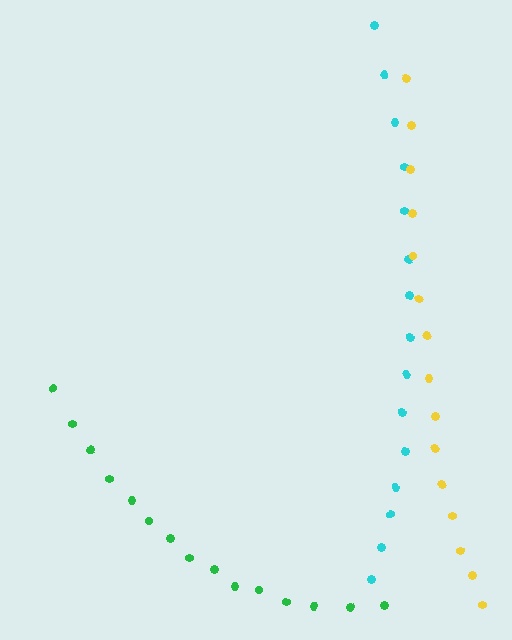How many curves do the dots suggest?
There are 3 distinct paths.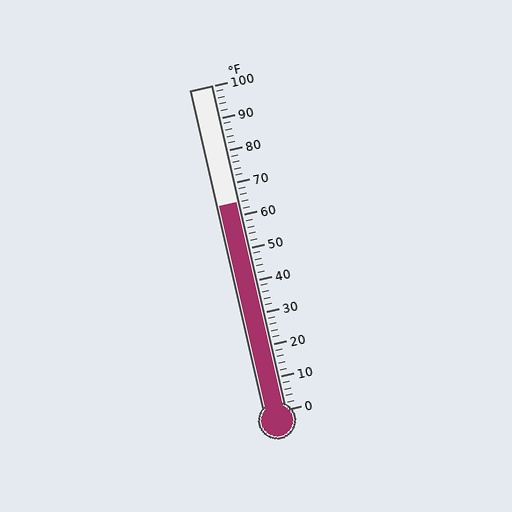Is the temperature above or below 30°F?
The temperature is above 30°F.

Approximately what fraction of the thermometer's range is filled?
The thermometer is filled to approximately 65% of its range.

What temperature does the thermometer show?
The thermometer shows approximately 64°F.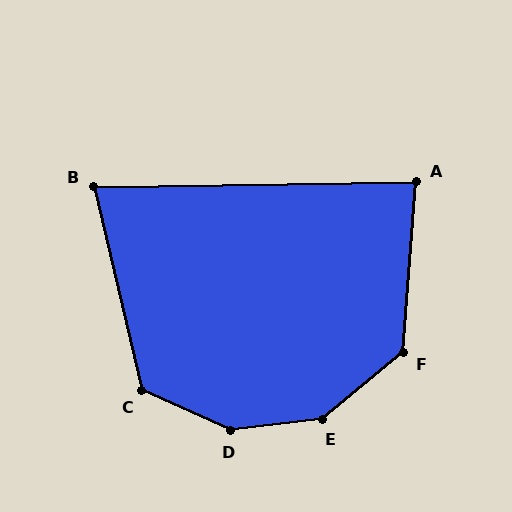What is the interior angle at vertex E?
Approximately 147 degrees (obtuse).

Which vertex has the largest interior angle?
D, at approximately 149 degrees.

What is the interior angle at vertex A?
Approximately 85 degrees (approximately right).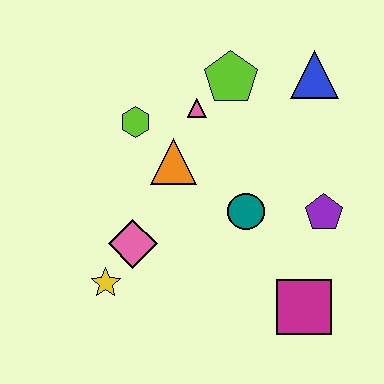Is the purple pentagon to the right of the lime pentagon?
Yes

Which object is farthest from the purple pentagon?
The yellow star is farthest from the purple pentagon.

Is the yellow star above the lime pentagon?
No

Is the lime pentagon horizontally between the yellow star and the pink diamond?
No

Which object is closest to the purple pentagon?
The teal circle is closest to the purple pentagon.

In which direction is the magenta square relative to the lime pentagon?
The magenta square is below the lime pentagon.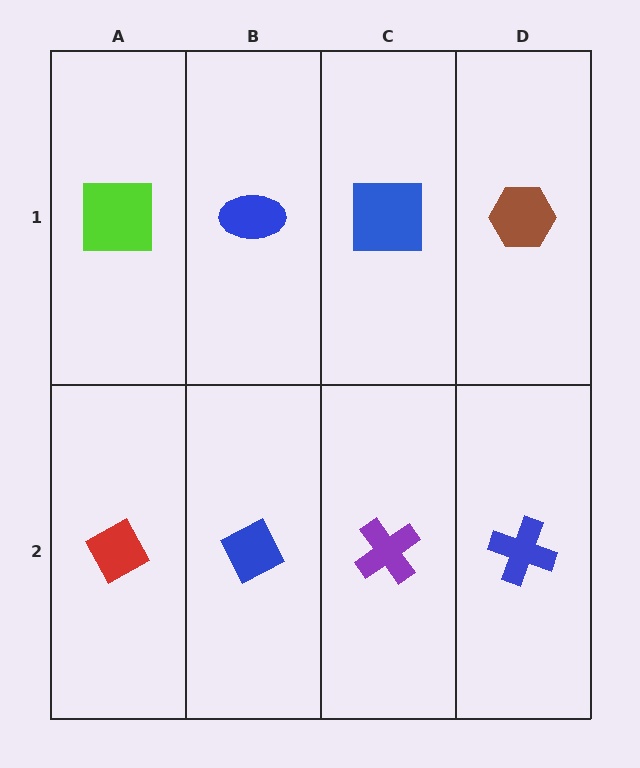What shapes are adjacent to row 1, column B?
A blue diamond (row 2, column B), a lime square (row 1, column A), a blue square (row 1, column C).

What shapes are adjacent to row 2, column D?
A brown hexagon (row 1, column D), a purple cross (row 2, column C).